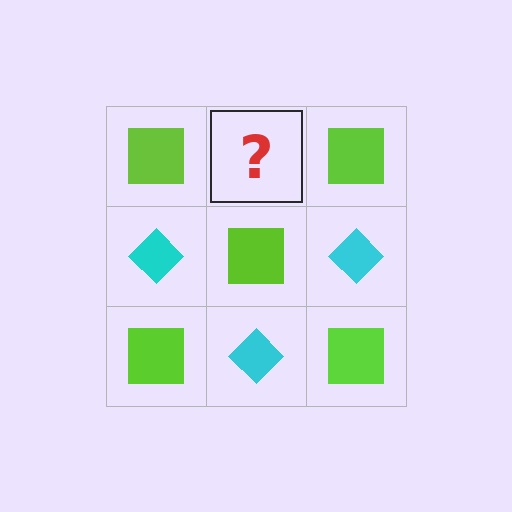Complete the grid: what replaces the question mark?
The question mark should be replaced with a cyan diamond.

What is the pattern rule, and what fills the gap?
The rule is that it alternates lime square and cyan diamond in a checkerboard pattern. The gap should be filled with a cyan diamond.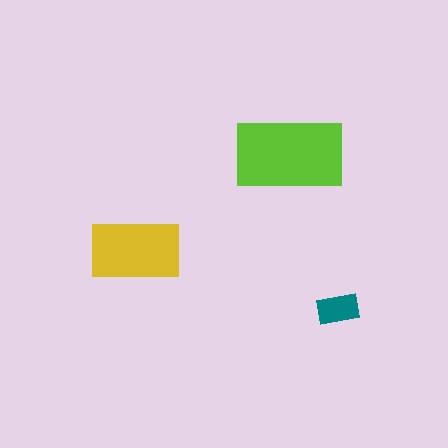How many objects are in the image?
There are 3 objects in the image.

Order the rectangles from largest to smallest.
the lime one, the yellow one, the teal one.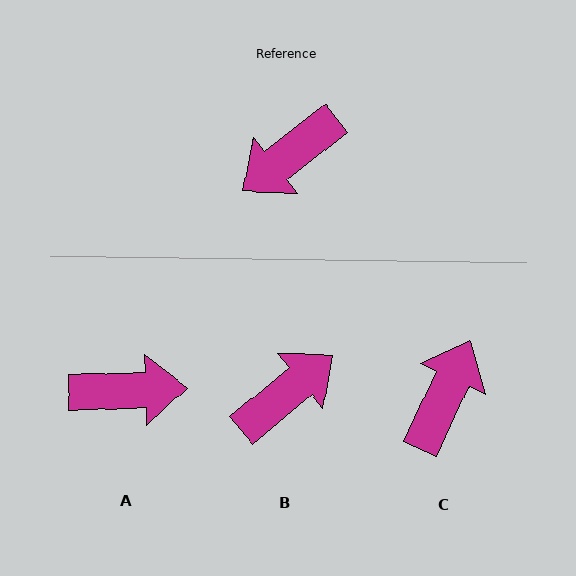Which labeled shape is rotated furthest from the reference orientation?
B, about 178 degrees away.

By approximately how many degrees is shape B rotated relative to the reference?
Approximately 178 degrees clockwise.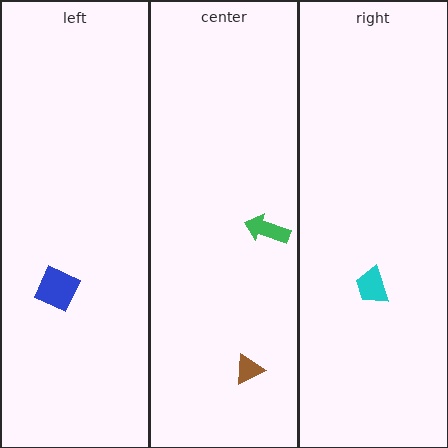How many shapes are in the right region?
1.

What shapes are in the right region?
The cyan trapezoid.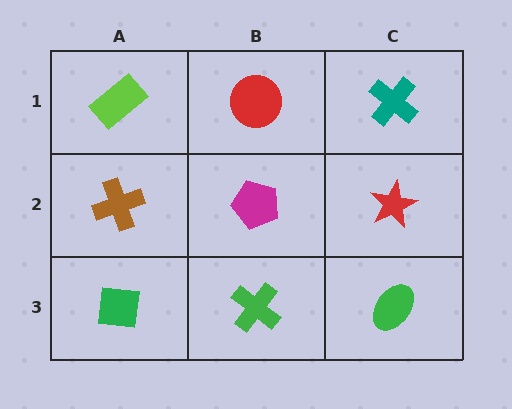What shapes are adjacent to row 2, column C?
A teal cross (row 1, column C), a green ellipse (row 3, column C), a magenta pentagon (row 2, column B).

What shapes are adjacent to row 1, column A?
A brown cross (row 2, column A), a red circle (row 1, column B).